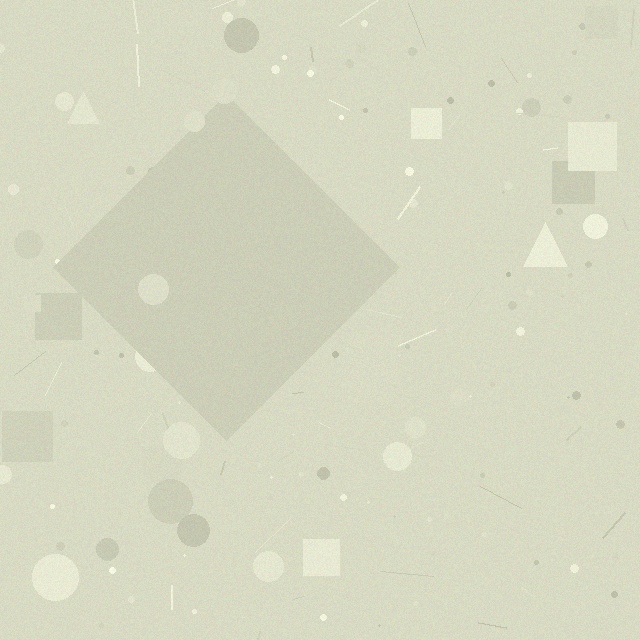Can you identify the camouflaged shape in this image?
The camouflaged shape is a diamond.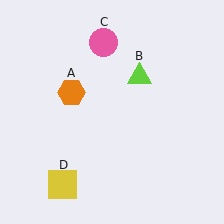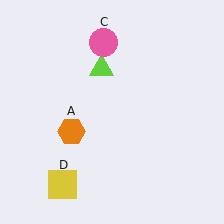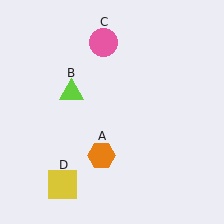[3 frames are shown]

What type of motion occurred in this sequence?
The orange hexagon (object A), lime triangle (object B) rotated counterclockwise around the center of the scene.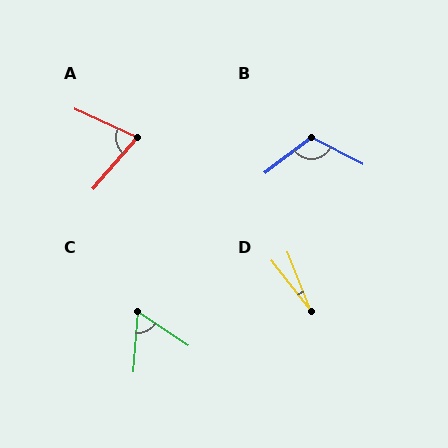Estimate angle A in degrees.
Approximately 74 degrees.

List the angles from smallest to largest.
D (17°), C (61°), A (74°), B (115°).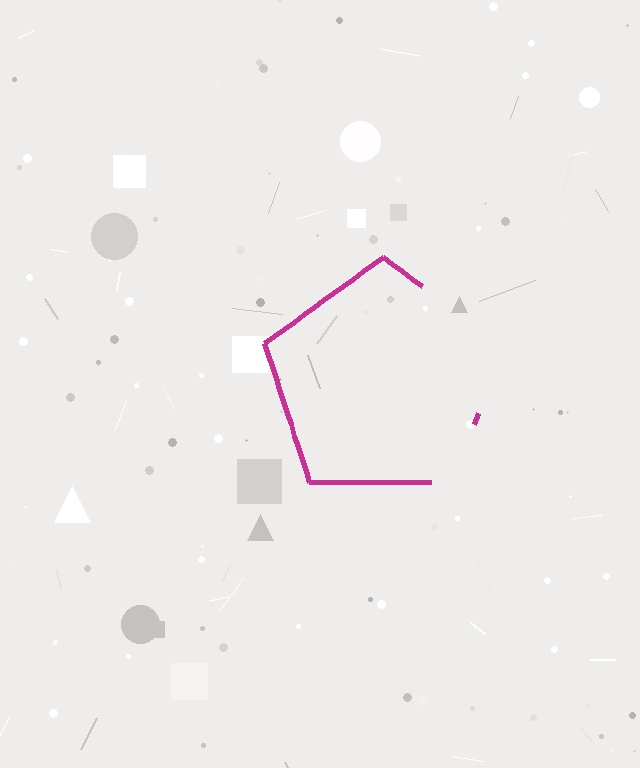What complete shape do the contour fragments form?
The contour fragments form a pentagon.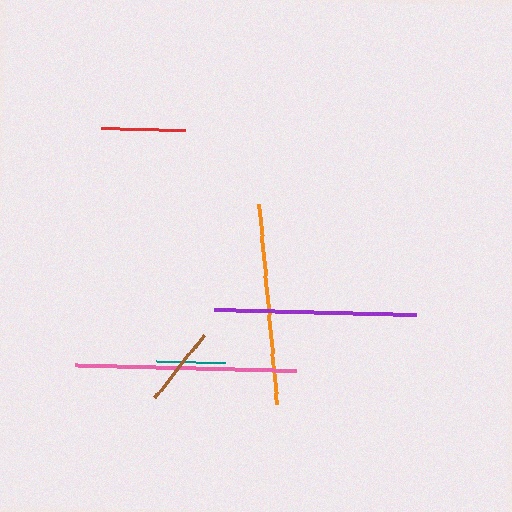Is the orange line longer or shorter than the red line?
The orange line is longer than the red line.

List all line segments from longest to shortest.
From longest to shortest: pink, purple, orange, red, brown, teal.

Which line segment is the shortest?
The teal line is the shortest at approximately 68 pixels.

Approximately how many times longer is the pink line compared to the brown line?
The pink line is approximately 2.8 times the length of the brown line.